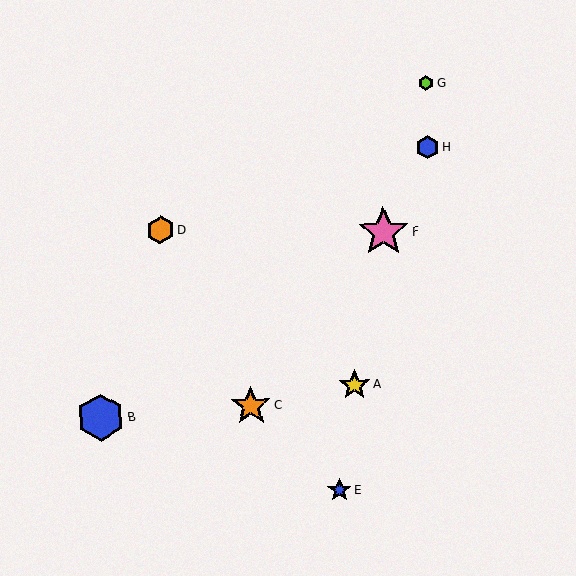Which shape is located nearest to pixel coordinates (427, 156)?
The blue hexagon (labeled H) at (428, 147) is nearest to that location.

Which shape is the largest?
The pink star (labeled F) is the largest.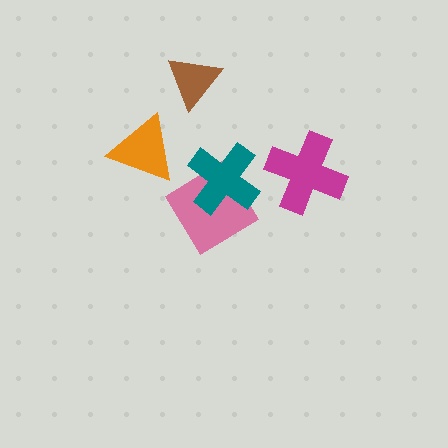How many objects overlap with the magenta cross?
0 objects overlap with the magenta cross.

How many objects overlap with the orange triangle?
0 objects overlap with the orange triangle.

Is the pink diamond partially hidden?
Yes, it is partially covered by another shape.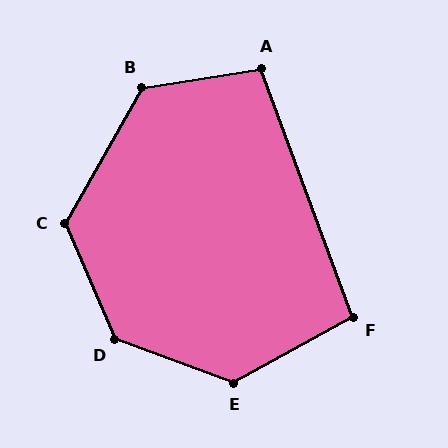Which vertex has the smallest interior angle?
F, at approximately 99 degrees.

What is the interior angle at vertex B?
Approximately 128 degrees (obtuse).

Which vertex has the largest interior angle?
D, at approximately 133 degrees.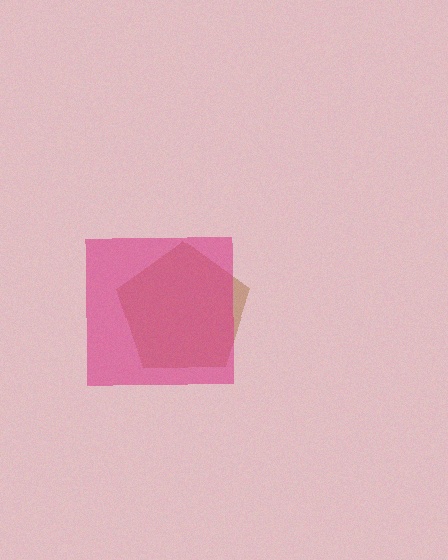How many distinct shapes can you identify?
There are 2 distinct shapes: a brown pentagon, a magenta square.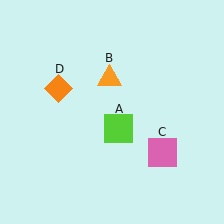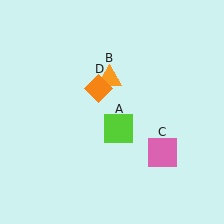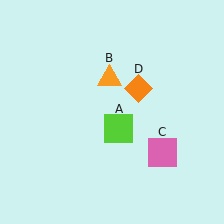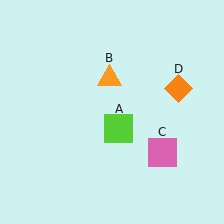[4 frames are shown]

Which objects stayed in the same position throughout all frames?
Lime square (object A) and orange triangle (object B) and pink square (object C) remained stationary.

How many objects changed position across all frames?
1 object changed position: orange diamond (object D).